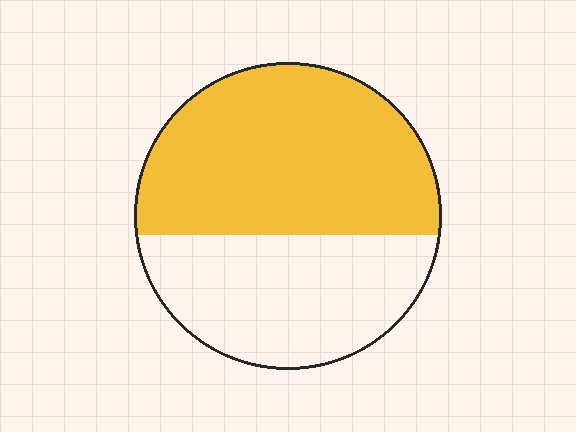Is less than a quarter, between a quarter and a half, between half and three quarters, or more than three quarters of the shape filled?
Between half and three quarters.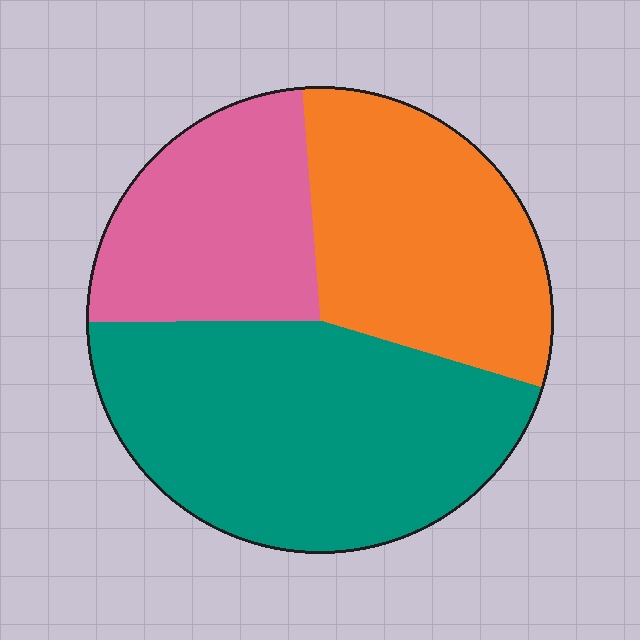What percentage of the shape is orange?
Orange takes up between a quarter and a half of the shape.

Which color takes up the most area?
Teal, at roughly 45%.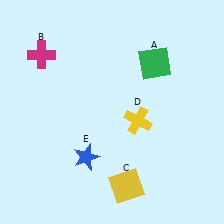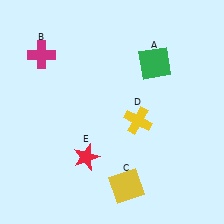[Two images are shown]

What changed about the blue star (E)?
In Image 1, E is blue. In Image 2, it changed to red.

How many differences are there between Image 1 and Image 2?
There is 1 difference between the two images.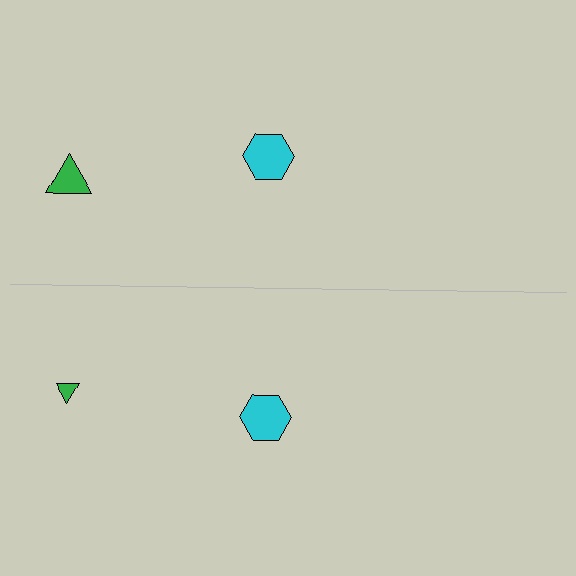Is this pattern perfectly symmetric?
No, the pattern is not perfectly symmetric. The green triangle on the bottom side has a different size than its mirror counterpart.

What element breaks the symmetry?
The green triangle on the bottom side has a different size than its mirror counterpart.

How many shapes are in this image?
There are 4 shapes in this image.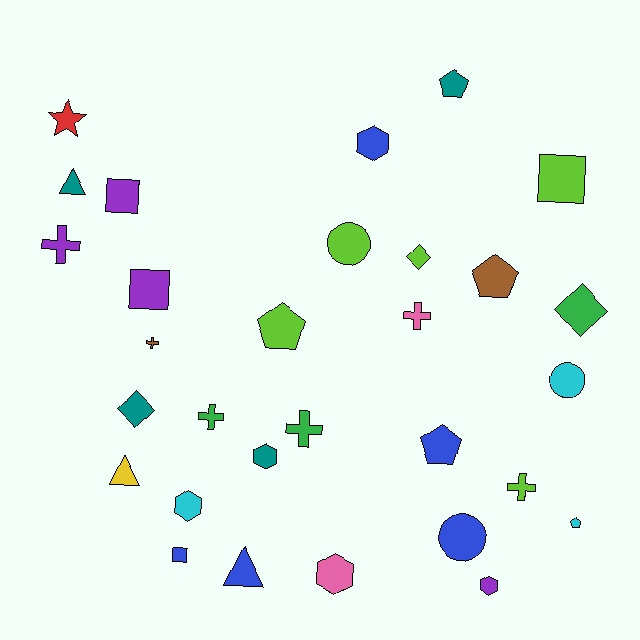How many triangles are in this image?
There are 3 triangles.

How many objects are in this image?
There are 30 objects.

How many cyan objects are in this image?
There are 3 cyan objects.